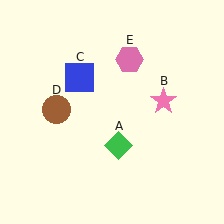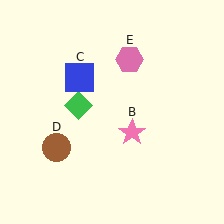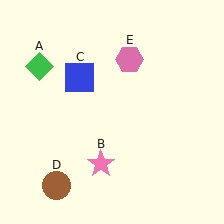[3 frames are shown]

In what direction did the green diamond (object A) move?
The green diamond (object A) moved up and to the left.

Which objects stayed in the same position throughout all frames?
Blue square (object C) and pink hexagon (object E) remained stationary.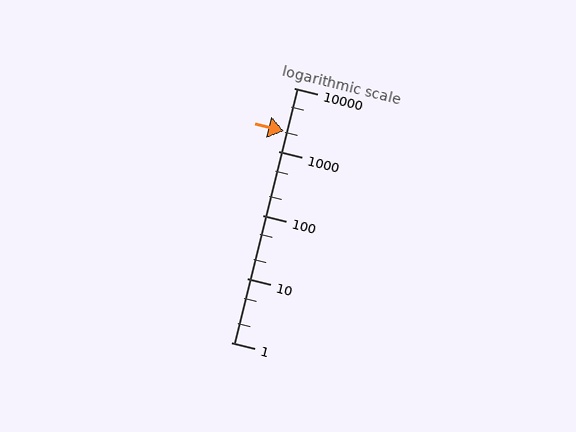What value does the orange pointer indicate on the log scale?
The pointer indicates approximately 2100.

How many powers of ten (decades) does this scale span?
The scale spans 4 decades, from 1 to 10000.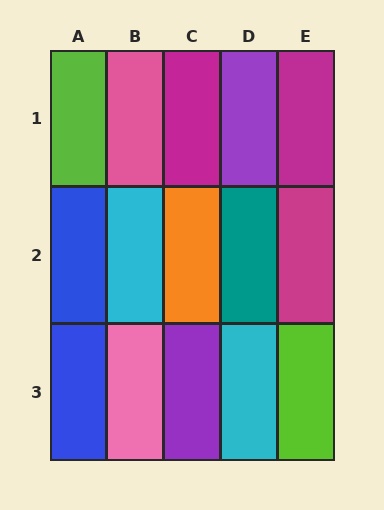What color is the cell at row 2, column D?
Teal.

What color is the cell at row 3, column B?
Pink.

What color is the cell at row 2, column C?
Orange.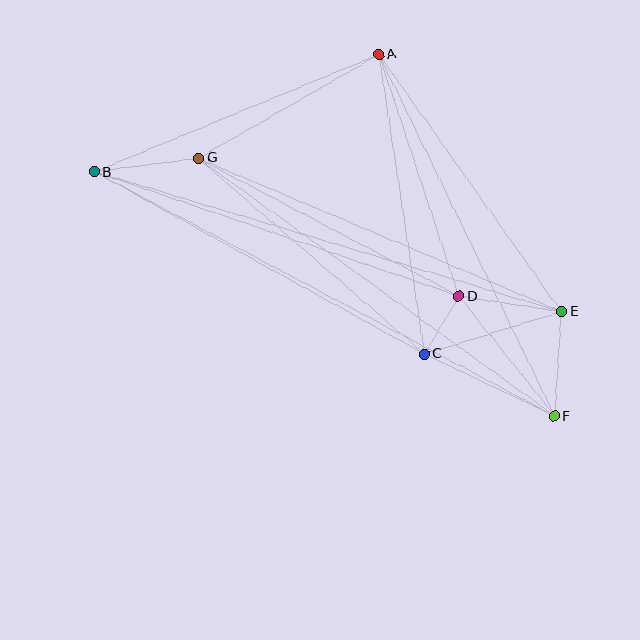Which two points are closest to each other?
Points C and D are closest to each other.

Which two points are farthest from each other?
Points B and F are farthest from each other.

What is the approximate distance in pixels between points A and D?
The distance between A and D is approximately 255 pixels.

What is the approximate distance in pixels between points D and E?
The distance between D and E is approximately 104 pixels.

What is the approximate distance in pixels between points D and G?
The distance between D and G is approximately 295 pixels.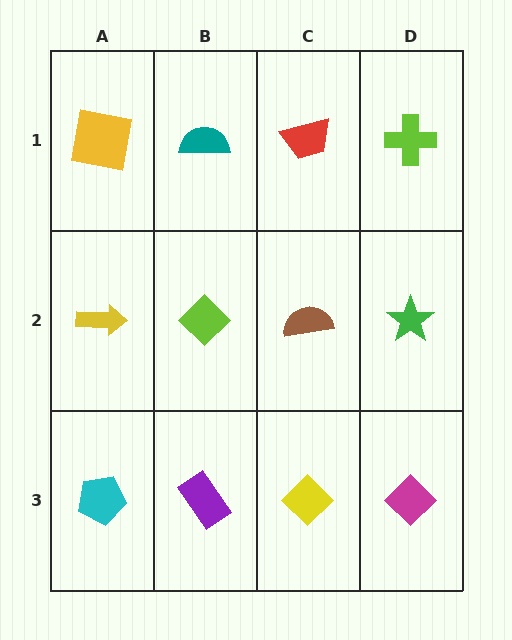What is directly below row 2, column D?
A magenta diamond.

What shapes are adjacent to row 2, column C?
A red trapezoid (row 1, column C), a yellow diamond (row 3, column C), a lime diamond (row 2, column B), a green star (row 2, column D).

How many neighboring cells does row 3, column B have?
3.